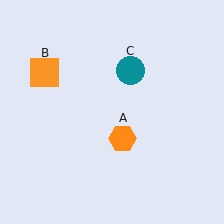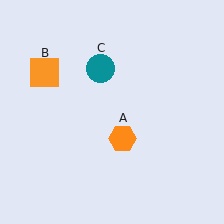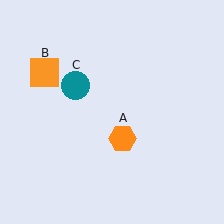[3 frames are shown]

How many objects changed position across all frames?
1 object changed position: teal circle (object C).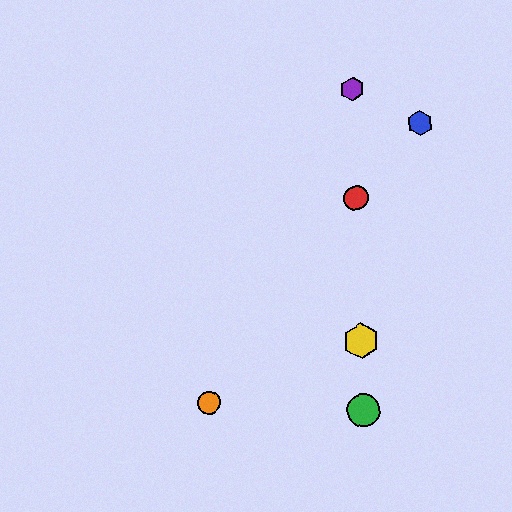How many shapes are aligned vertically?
4 shapes (the red circle, the green circle, the yellow hexagon, the purple hexagon) are aligned vertically.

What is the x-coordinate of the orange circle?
The orange circle is at x≈209.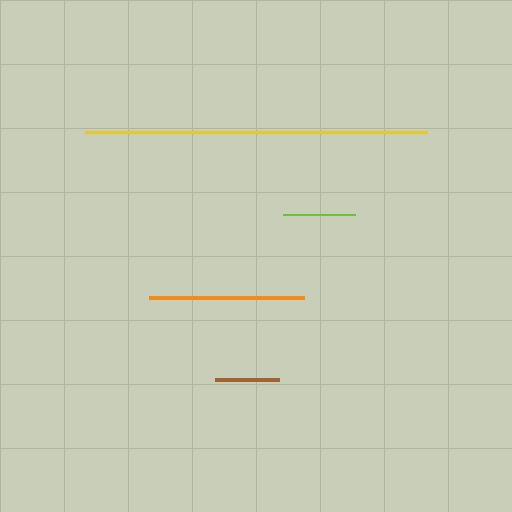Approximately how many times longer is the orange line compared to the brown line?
The orange line is approximately 2.4 times the length of the brown line.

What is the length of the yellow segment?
The yellow segment is approximately 343 pixels long.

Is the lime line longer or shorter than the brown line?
The lime line is longer than the brown line.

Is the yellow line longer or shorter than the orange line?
The yellow line is longer than the orange line.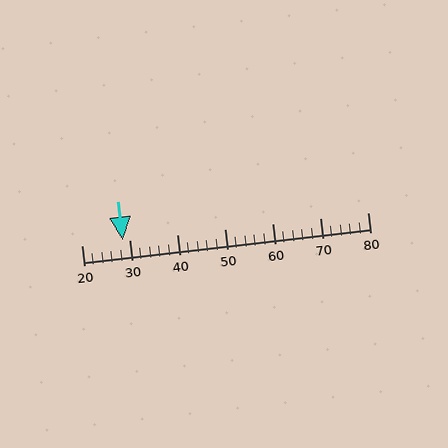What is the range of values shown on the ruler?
The ruler shows values from 20 to 80.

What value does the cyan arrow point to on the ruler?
The cyan arrow points to approximately 29.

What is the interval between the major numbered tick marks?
The major tick marks are spaced 10 units apart.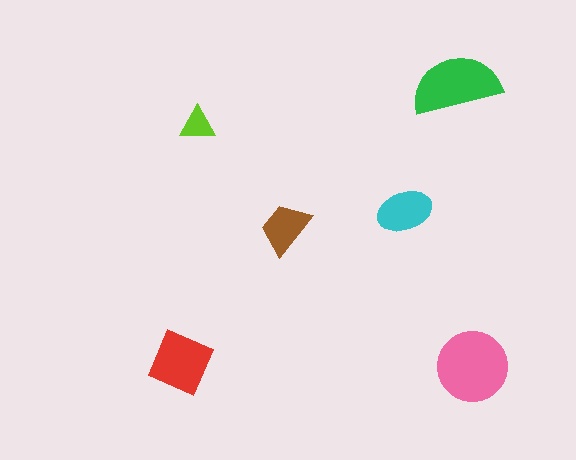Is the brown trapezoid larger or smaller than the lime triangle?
Larger.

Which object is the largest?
The pink circle.